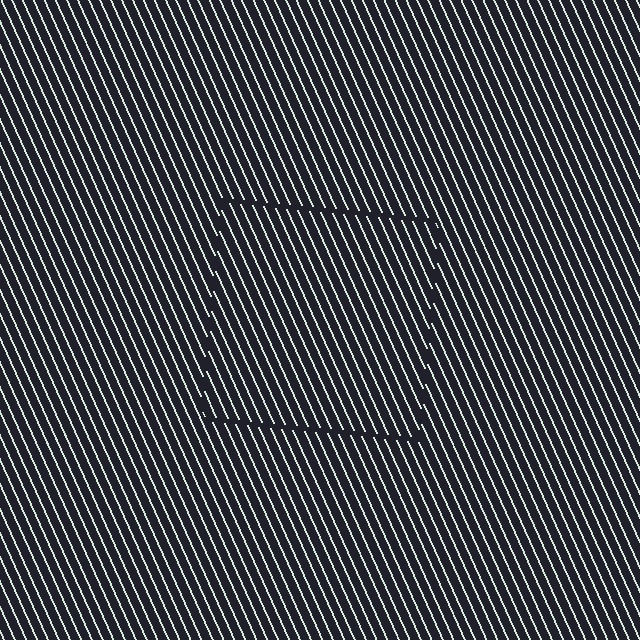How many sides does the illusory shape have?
4 sides — the line-ends trace a square.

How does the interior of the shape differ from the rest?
The interior of the shape contains the same grating, shifted by half a period — the contour is defined by the phase discontinuity where line-ends from the inner and outer gratings abut.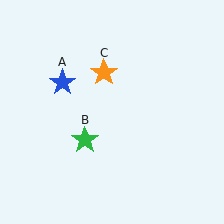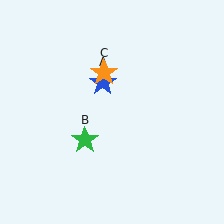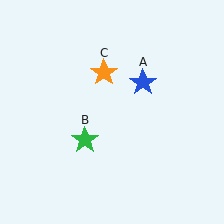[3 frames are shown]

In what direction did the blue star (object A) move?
The blue star (object A) moved right.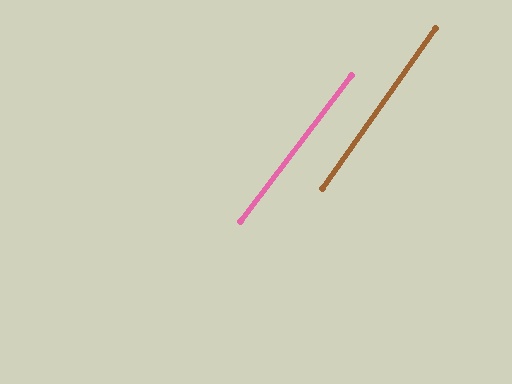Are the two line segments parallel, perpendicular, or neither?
Parallel — their directions differ by only 1.9°.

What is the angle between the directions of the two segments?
Approximately 2 degrees.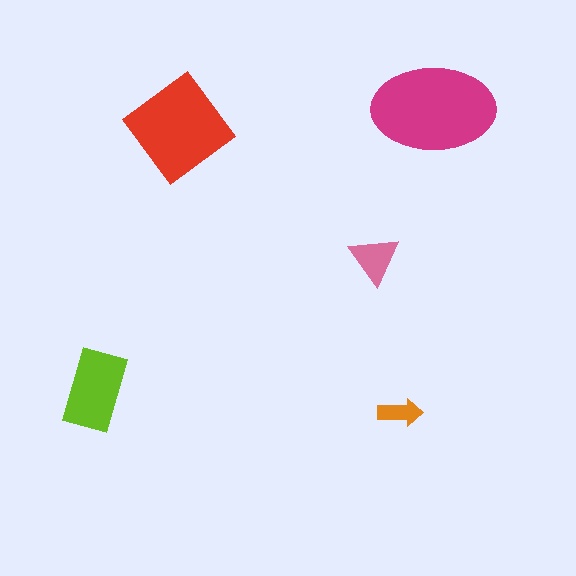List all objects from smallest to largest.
The orange arrow, the pink triangle, the lime rectangle, the red diamond, the magenta ellipse.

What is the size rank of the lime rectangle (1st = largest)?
3rd.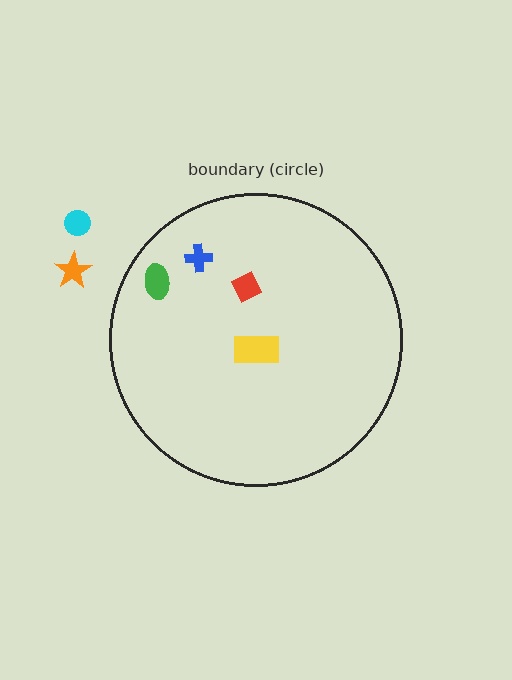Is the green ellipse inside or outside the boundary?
Inside.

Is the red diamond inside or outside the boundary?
Inside.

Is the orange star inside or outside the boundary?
Outside.